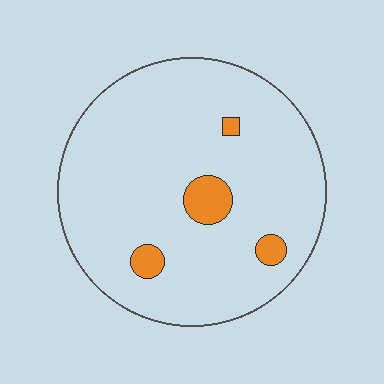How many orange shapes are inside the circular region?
4.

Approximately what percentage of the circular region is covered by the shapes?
Approximately 5%.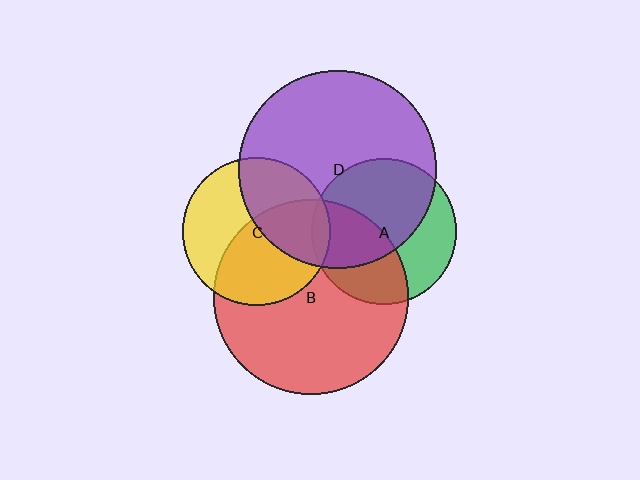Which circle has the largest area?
Circle D (purple).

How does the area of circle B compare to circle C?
Approximately 1.7 times.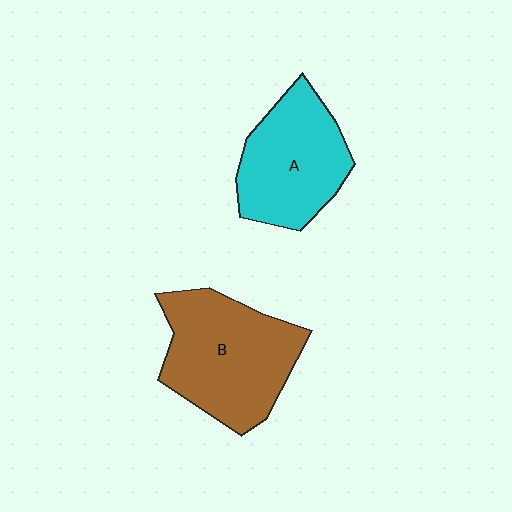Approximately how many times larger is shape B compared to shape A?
Approximately 1.2 times.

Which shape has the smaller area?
Shape A (cyan).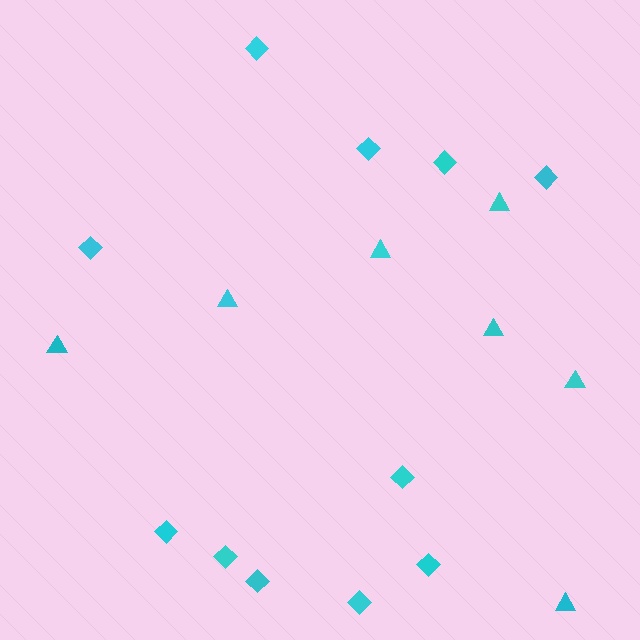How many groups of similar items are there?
There are 2 groups: one group of triangles (7) and one group of diamonds (11).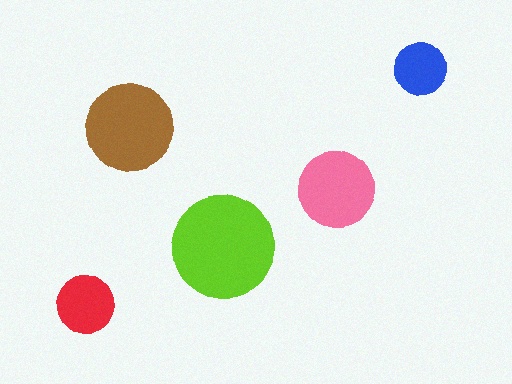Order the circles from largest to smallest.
the lime one, the brown one, the pink one, the red one, the blue one.